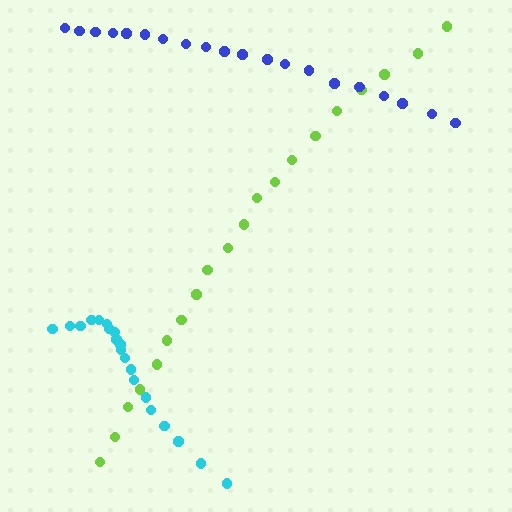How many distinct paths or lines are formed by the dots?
There are 3 distinct paths.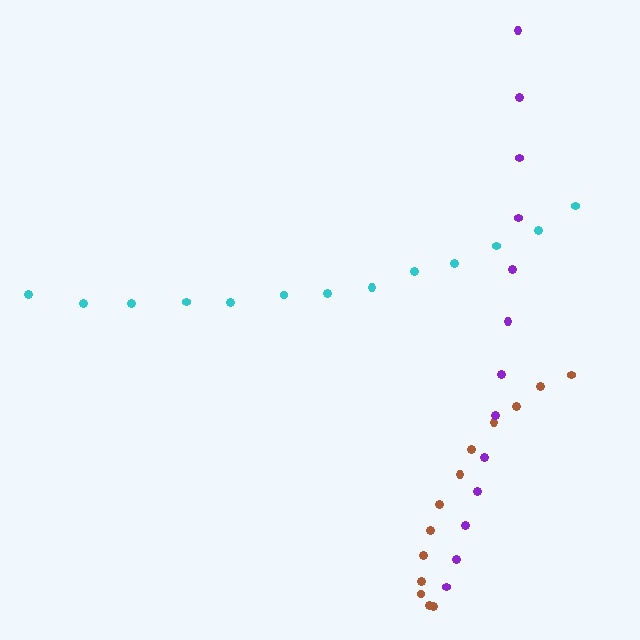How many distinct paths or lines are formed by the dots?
There are 3 distinct paths.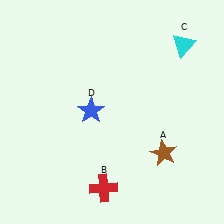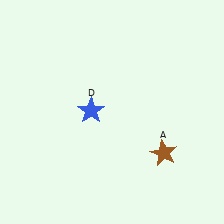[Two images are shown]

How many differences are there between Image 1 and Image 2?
There are 2 differences between the two images.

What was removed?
The cyan triangle (C), the red cross (B) were removed in Image 2.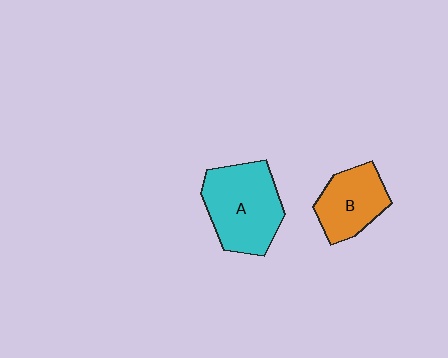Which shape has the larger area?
Shape A (cyan).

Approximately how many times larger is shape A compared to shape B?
Approximately 1.5 times.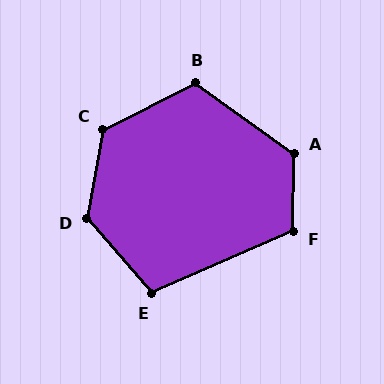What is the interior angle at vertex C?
Approximately 127 degrees (obtuse).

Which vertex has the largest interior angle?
D, at approximately 129 degrees.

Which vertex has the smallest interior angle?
E, at approximately 108 degrees.